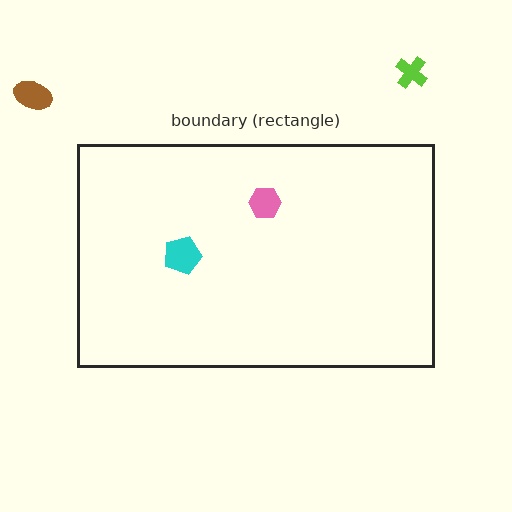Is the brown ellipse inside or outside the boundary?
Outside.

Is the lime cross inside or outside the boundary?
Outside.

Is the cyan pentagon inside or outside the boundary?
Inside.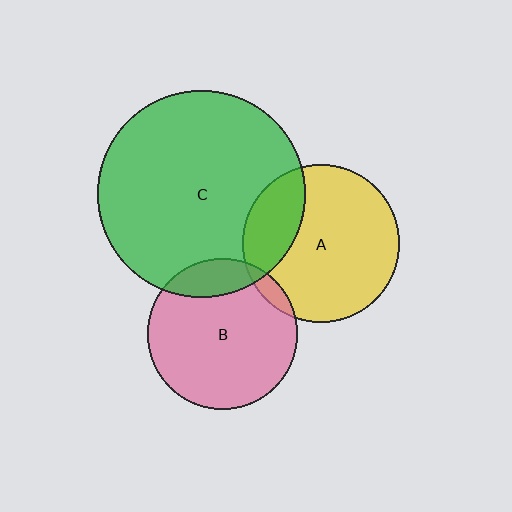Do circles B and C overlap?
Yes.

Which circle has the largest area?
Circle C (green).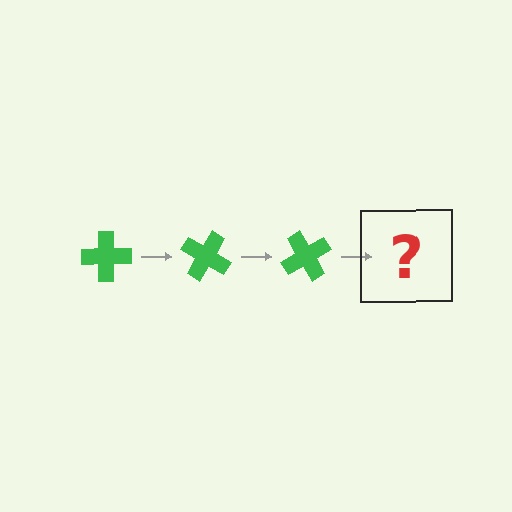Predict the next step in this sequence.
The next step is a green cross rotated 90 degrees.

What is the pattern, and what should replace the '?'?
The pattern is that the cross rotates 30 degrees each step. The '?' should be a green cross rotated 90 degrees.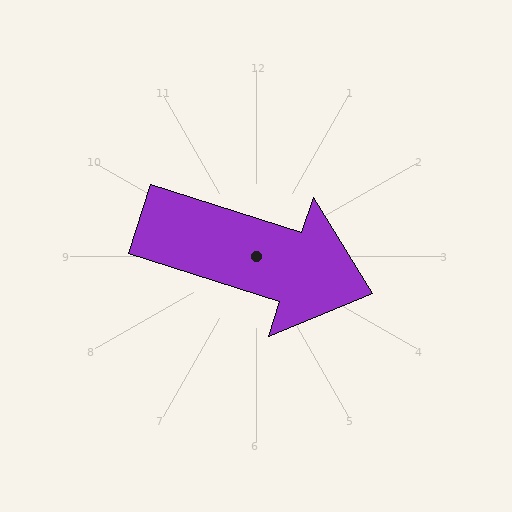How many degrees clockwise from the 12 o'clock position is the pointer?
Approximately 108 degrees.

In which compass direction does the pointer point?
East.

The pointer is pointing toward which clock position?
Roughly 4 o'clock.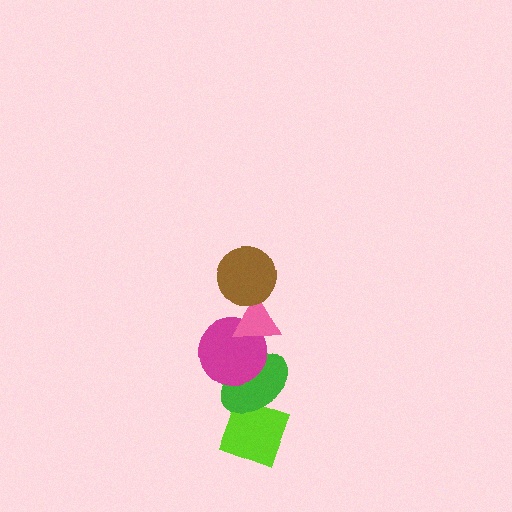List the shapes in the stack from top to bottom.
From top to bottom: the brown circle, the pink triangle, the magenta circle, the green ellipse, the lime diamond.